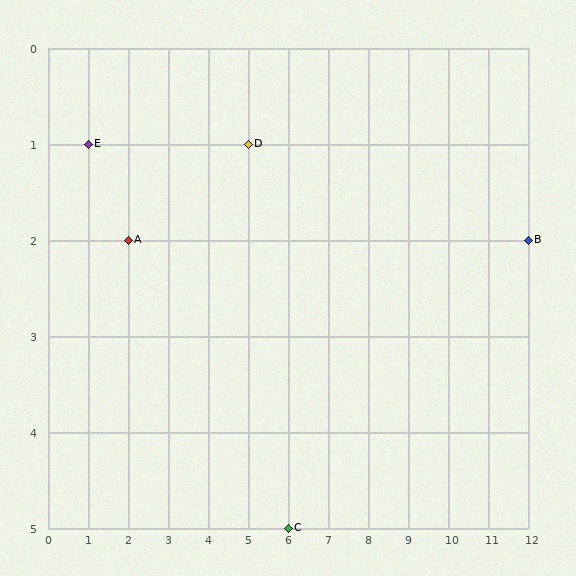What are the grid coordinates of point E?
Point E is at grid coordinates (1, 1).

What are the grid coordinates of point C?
Point C is at grid coordinates (6, 5).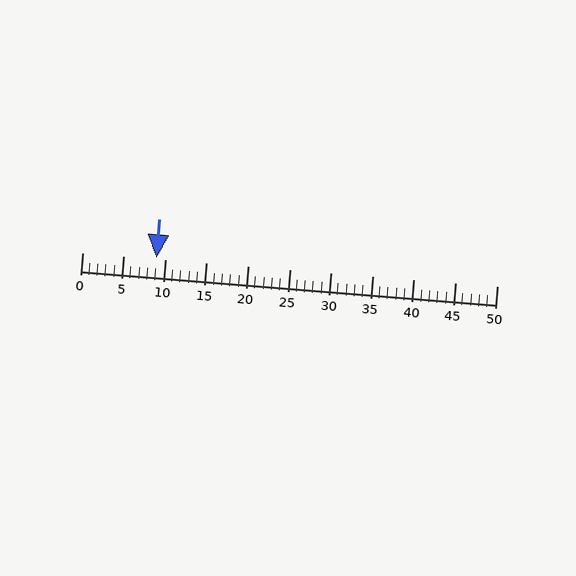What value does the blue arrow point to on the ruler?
The blue arrow points to approximately 9.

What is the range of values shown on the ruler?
The ruler shows values from 0 to 50.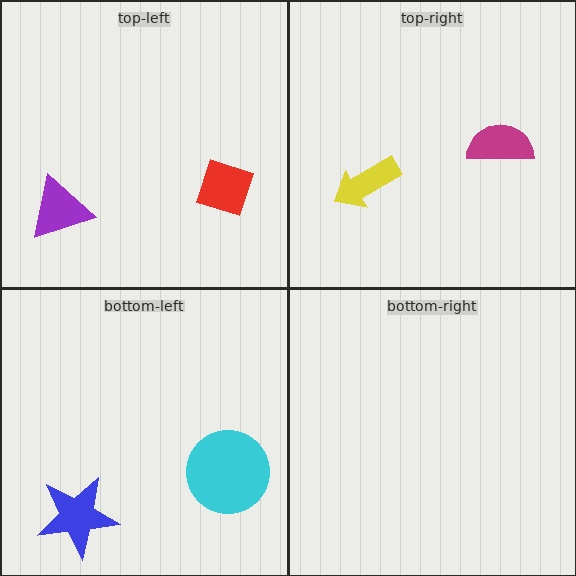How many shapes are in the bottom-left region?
2.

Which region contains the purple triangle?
The top-left region.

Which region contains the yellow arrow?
The top-right region.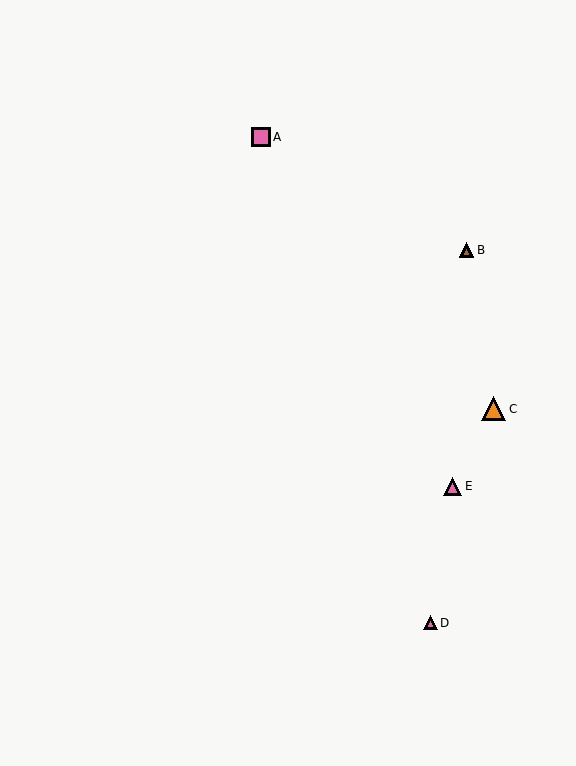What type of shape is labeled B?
Shape B is a brown triangle.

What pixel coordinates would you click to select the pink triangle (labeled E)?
Click at (453, 486) to select the pink triangle E.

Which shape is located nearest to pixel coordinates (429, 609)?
The pink triangle (labeled D) at (430, 623) is nearest to that location.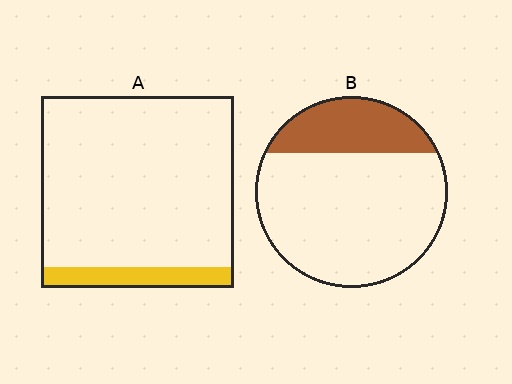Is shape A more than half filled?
No.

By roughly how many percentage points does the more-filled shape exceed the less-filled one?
By roughly 15 percentage points (B over A).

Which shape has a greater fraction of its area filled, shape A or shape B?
Shape B.